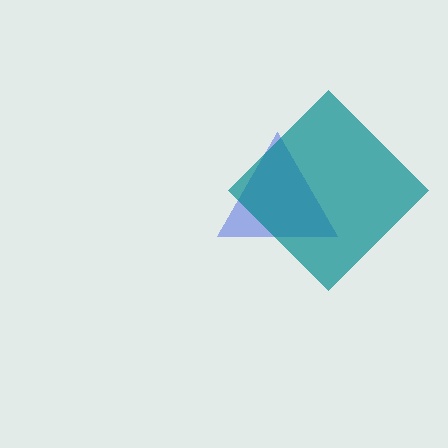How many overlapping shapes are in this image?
There are 2 overlapping shapes in the image.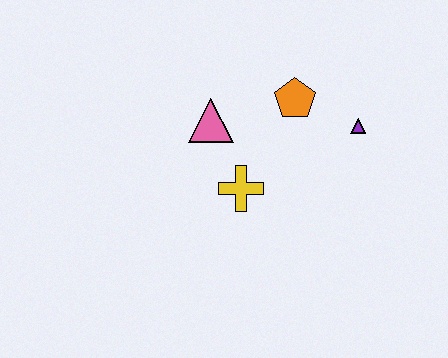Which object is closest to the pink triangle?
The yellow cross is closest to the pink triangle.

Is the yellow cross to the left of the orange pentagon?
Yes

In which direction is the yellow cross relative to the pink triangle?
The yellow cross is below the pink triangle.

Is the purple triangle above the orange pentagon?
No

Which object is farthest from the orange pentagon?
The yellow cross is farthest from the orange pentagon.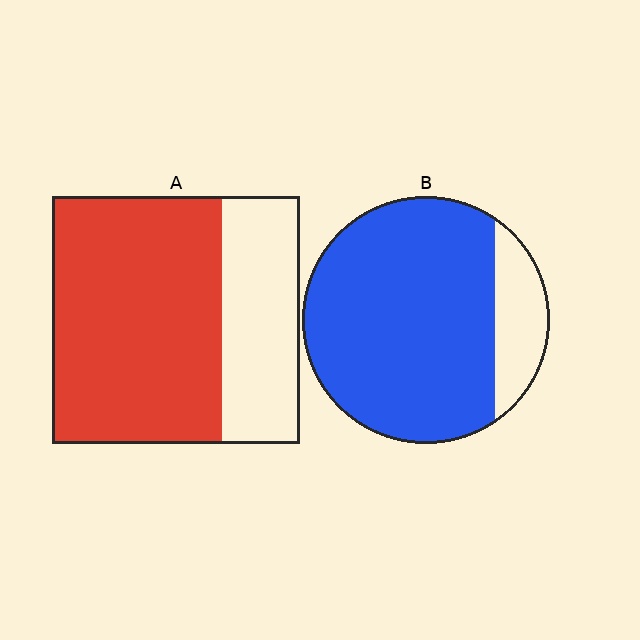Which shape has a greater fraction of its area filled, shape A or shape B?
Shape B.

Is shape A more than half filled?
Yes.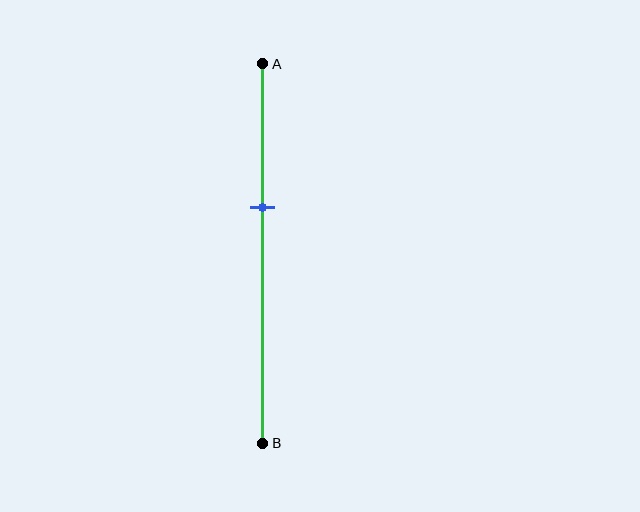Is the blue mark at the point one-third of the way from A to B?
No, the mark is at about 40% from A, not at the 33% one-third point.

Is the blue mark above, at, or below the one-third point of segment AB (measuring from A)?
The blue mark is below the one-third point of segment AB.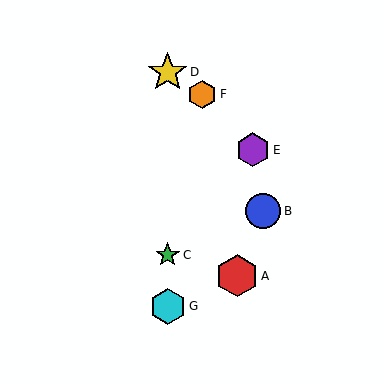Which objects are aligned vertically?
Objects C, D, G are aligned vertically.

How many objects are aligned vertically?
3 objects (C, D, G) are aligned vertically.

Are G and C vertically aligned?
Yes, both are at x≈168.